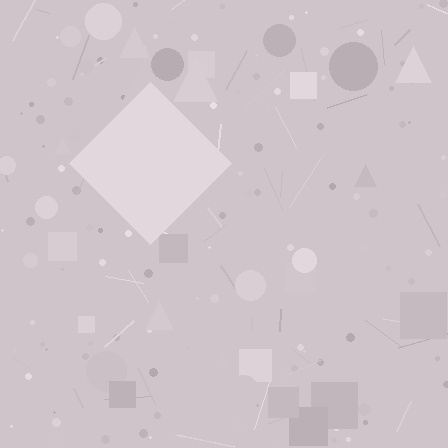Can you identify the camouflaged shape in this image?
The camouflaged shape is a diamond.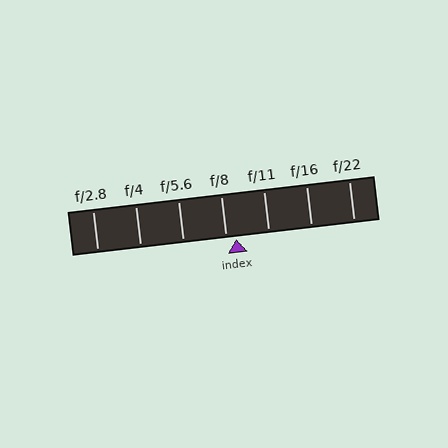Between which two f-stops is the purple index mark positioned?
The index mark is between f/8 and f/11.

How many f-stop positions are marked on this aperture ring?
There are 7 f-stop positions marked.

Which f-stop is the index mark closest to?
The index mark is closest to f/8.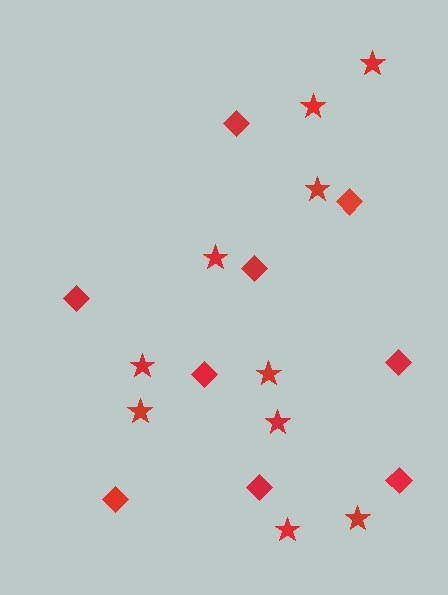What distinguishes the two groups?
There are 2 groups: one group of diamonds (9) and one group of stars (10).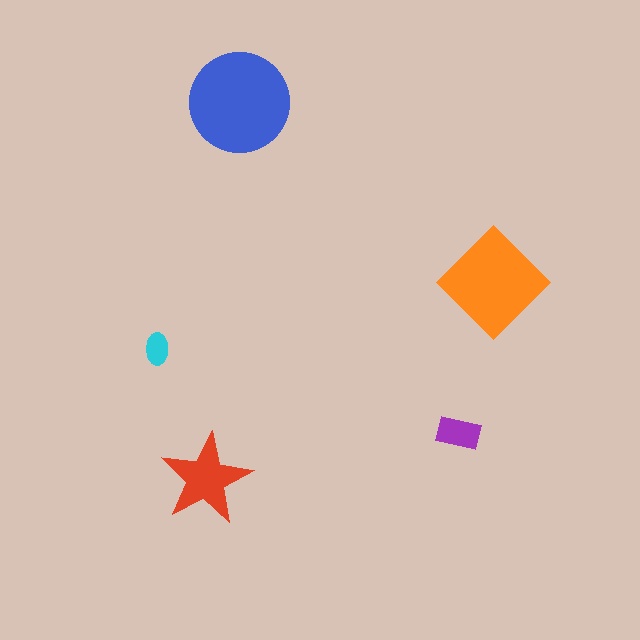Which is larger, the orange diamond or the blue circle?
The blue circle.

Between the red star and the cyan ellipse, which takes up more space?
The red star.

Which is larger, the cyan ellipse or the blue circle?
The blue circle.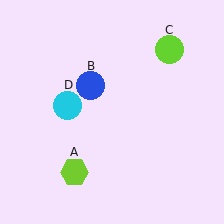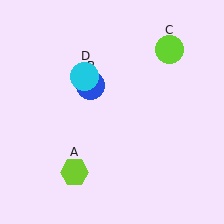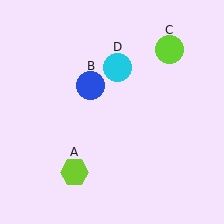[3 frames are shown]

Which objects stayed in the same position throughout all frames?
Lime hexagon (object A) and blue circle (object B) and lime circle (object C) remained stationary.